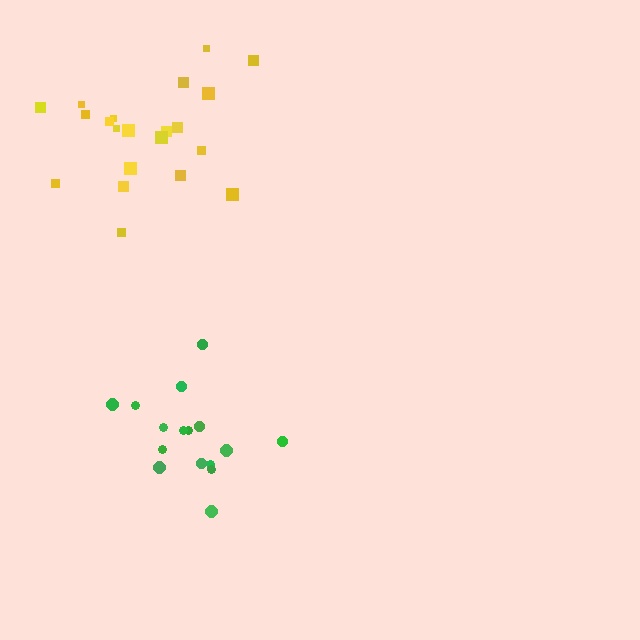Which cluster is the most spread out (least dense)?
Yellow.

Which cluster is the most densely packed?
Green.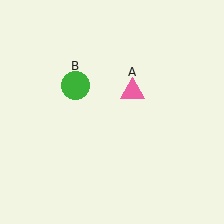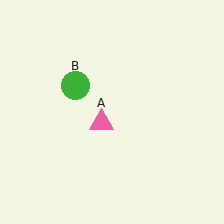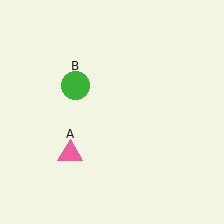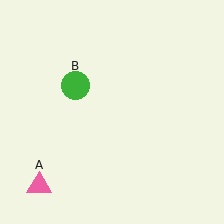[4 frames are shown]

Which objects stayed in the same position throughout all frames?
Green circle (object B) remained stationary.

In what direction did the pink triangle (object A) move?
The pink triangle (object A) moved down and to the left.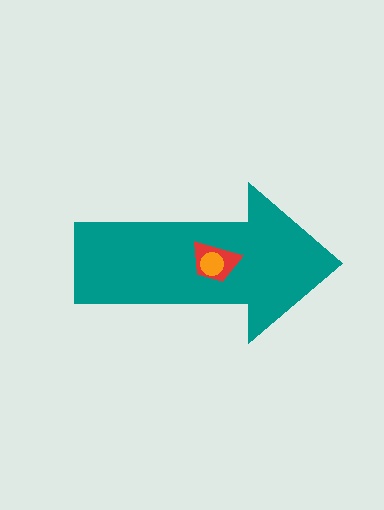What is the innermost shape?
The orange circle.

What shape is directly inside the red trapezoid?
The orange circle.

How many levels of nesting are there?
3.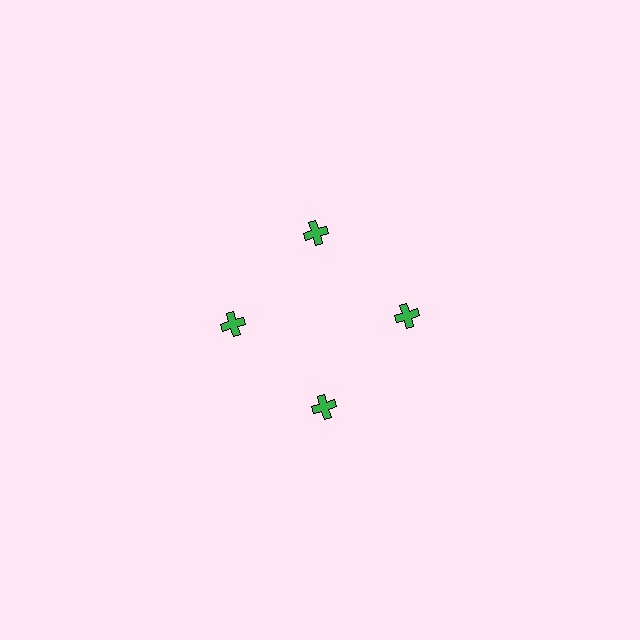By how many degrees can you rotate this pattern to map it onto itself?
The pattern maps onto itself every 90 degrees of rotation.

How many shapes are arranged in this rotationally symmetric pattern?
There are 4 shapes, arranged in 4 groups of 1.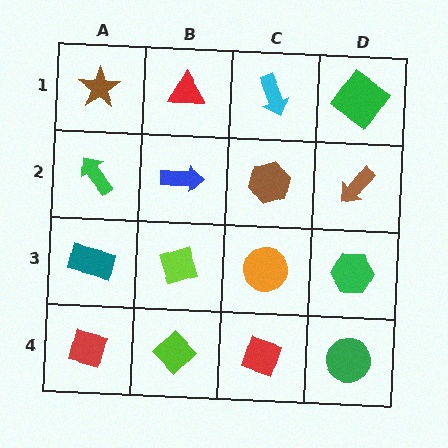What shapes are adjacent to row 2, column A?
A brown star (row 1, column A), a teal rectangle (row 3, column A), a blue arrow (row 2, column B).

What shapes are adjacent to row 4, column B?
A lime diamond (row 3, column B), a red square (row 4, column A), a red diamond (row 4, column C).